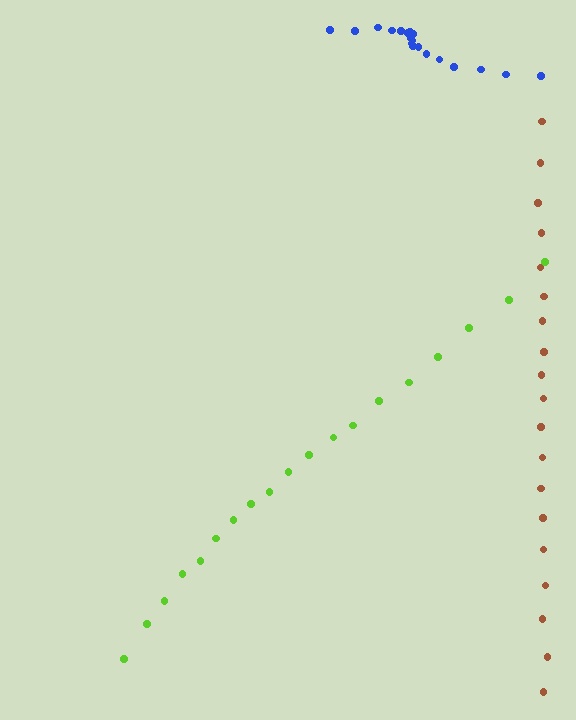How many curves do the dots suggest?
There are 3 distinct paths.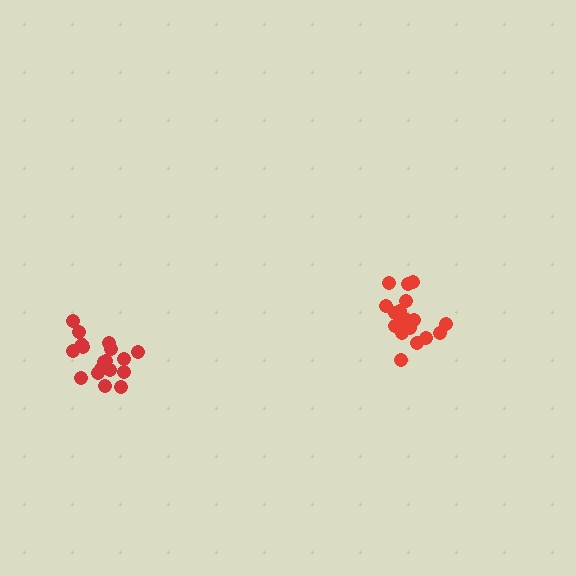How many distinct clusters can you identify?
There are 2 distinct clusters.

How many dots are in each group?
Group 1: 18 dots, Group 2: 18 dots (36 total).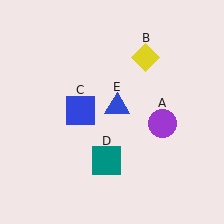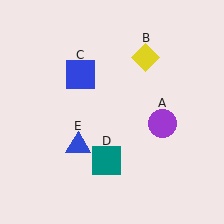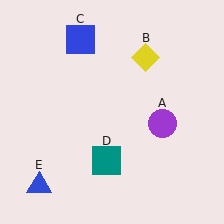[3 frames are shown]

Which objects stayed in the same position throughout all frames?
Purple circle (object A) and yellow diamond (object B) and teal square (object D) remained stationary.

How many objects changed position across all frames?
2 objects changed position: blue square (object C), blue triangle (object E).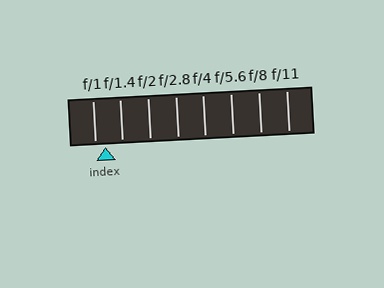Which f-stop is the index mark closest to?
The index mark is closest to f/1.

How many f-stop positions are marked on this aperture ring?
There are 8 f-stop positions marked.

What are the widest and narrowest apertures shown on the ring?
The widest aperture shown is f/1 and the narrowest is f/11.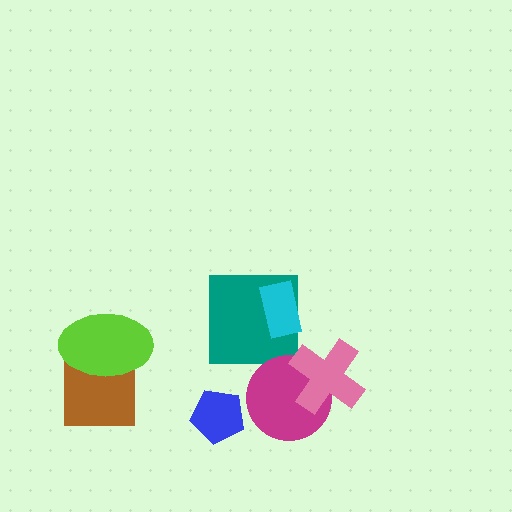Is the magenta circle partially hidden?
Yes, it is partially covered by another shape.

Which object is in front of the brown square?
The lime ellipse is in front of the brown square.